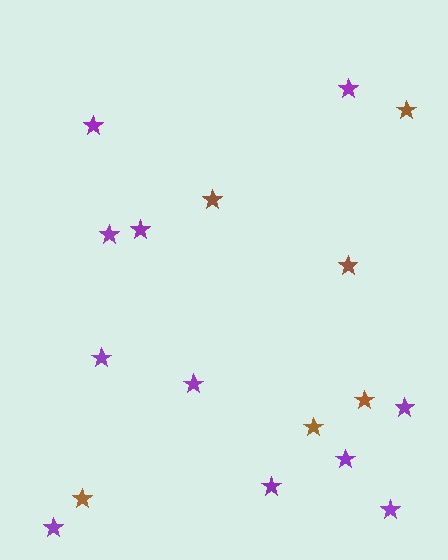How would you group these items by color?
There are 2 groups: one group of brown stars (6) and one group of purple stars (11).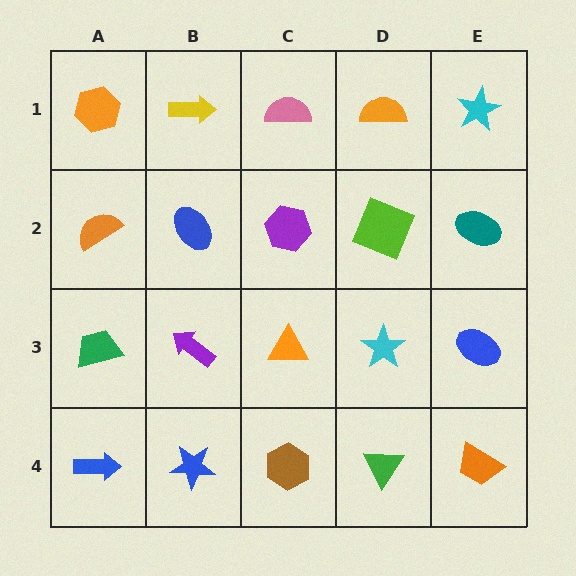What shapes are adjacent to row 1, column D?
A lime square (row 2, column D), a pink semicircle (row 1, column C), a cyan star (row 1, column E).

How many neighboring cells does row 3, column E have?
3.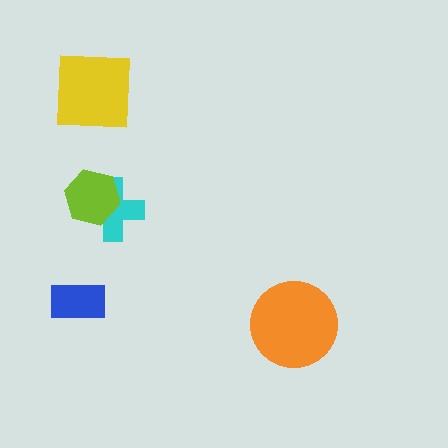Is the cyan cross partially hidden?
Yes, it is partially covered by another shape.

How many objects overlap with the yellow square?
0 objects overlap with the yellow square.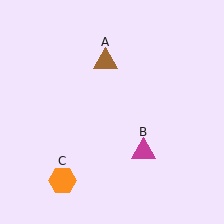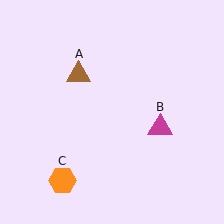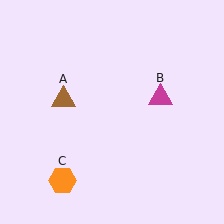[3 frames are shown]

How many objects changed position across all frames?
2 objects changed position: brown triangle (object A), magenta triangle (object B).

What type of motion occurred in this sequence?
The brown triangle (object A), magenta triangle (object B) rotated counterclockwise around the center of the scene.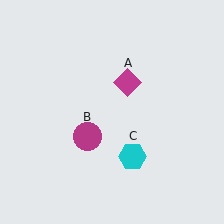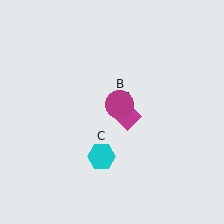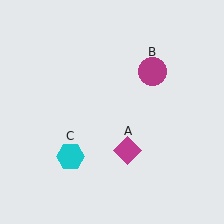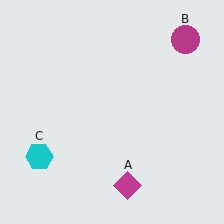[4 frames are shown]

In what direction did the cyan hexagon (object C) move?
The cyan hexagon (object C) moved left.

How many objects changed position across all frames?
3 objects changed position: magenta diamond (object A), magenta circle (object B), cyan hexagon (object C).